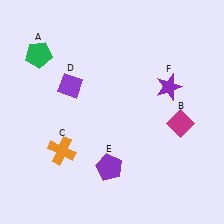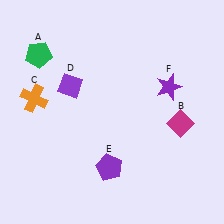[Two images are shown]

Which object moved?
The orange cross (C) moved up.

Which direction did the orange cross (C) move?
The orange cross (C) moved up.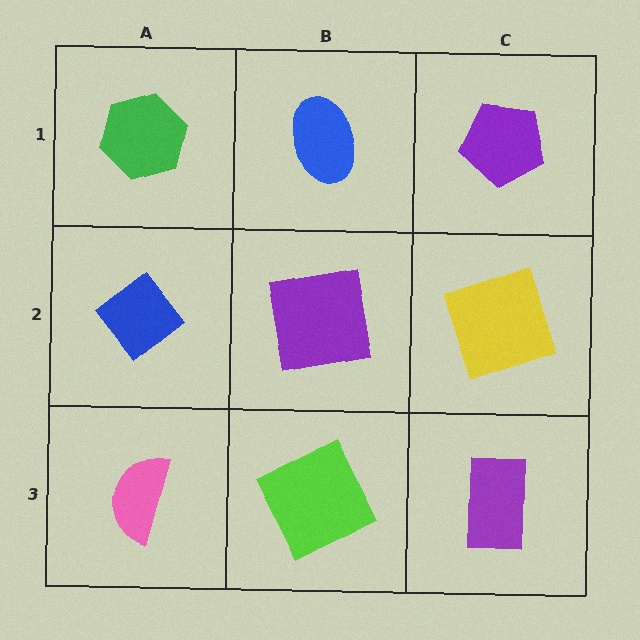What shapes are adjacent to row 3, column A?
A blue diamond (row 2, column A), a lime square (row 3, column B).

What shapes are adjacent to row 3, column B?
A purple square (row 2, column B), a pink semicircle (row 3, column A), a purple rectangle (row 3, column C).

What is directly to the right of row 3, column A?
A lime square.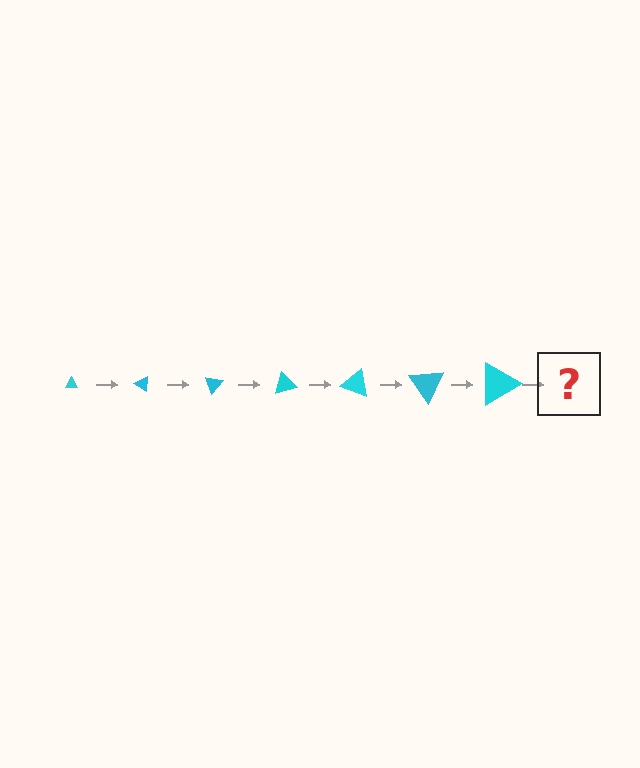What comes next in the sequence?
The next element should be a triangle, larger than the previous one and rotated 245 degrees from the start.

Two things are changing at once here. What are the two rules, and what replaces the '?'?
The two rules are that the triangle grows larger each step and it rotates 35 degrees each step. The '?' should be a triangle, larger than the previous one and rotated 245 degrees from the start.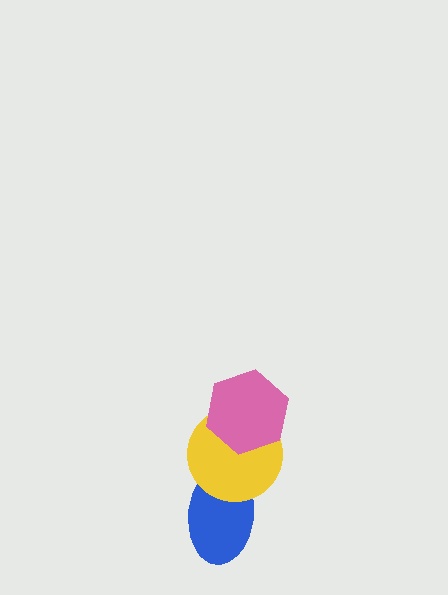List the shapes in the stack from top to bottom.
From top to bottom: the pink hexagon, the yellow circle, the blue ellipse.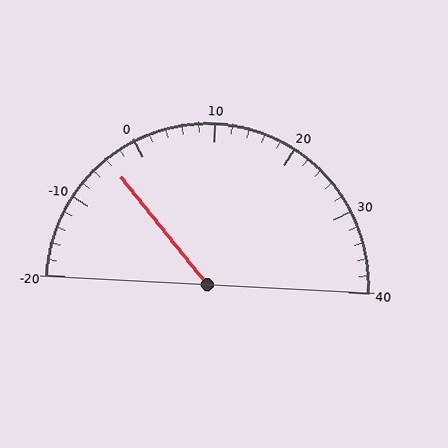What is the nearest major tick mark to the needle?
The nearest major tick mark is 0.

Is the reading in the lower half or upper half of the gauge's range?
The reading is in the lower half of the range (-20 to 40).